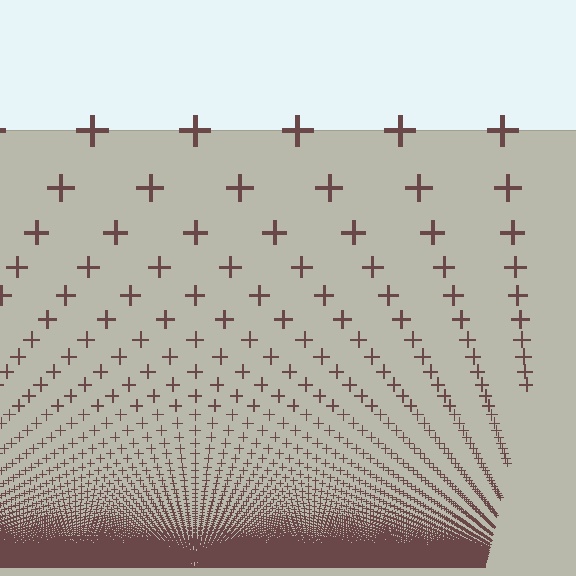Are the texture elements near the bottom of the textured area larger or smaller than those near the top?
Smaller. The gradient is inverted — elements near the bottom are smaller and denser.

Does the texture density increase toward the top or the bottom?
Density increases toward the bottom.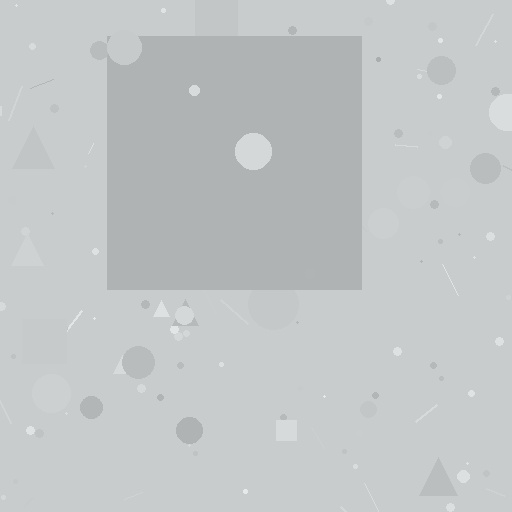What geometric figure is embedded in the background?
A square is embedded in the background.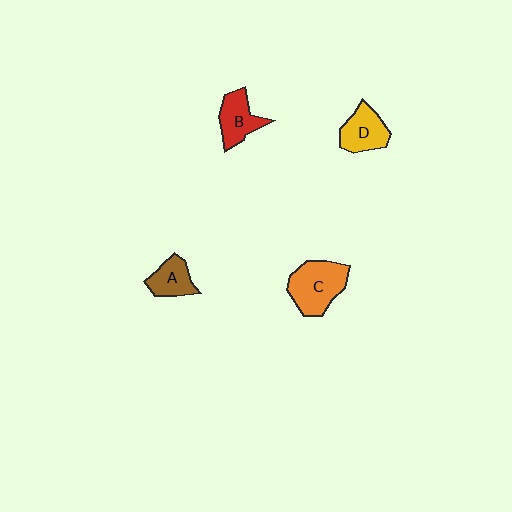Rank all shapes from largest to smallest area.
From largest to smallest: C (orange), D (yellow), B (red), A (brown).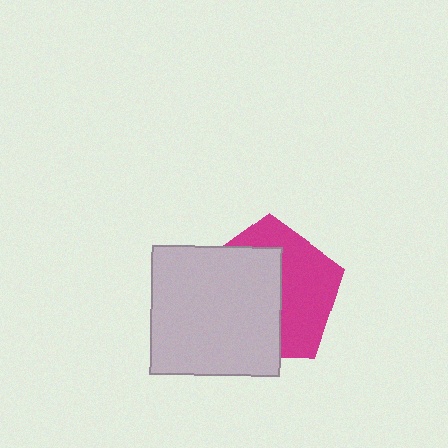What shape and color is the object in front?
The object in front is a light gray rectangle.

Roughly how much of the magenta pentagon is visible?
A small part of it is visible (roughly 45%).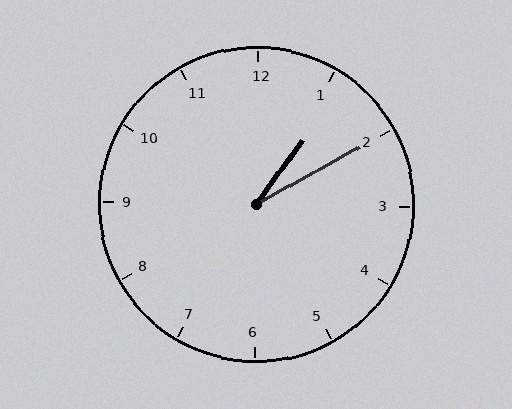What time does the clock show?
1:10.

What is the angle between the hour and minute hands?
Approximately 25 degrees.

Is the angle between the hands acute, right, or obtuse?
It is acute.